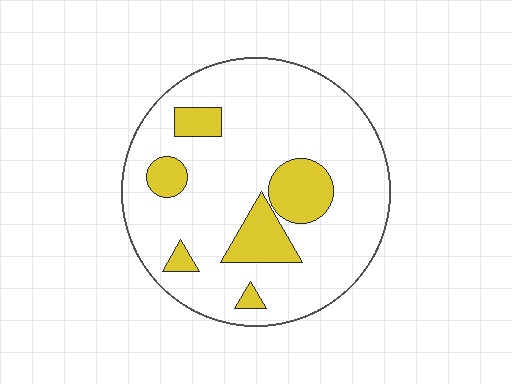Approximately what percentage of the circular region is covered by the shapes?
Approximately 20%.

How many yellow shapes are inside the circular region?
6.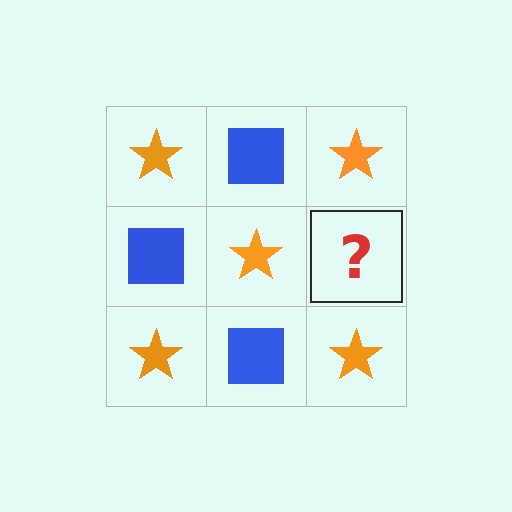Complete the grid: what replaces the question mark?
The question mark should be replaced with a blue square.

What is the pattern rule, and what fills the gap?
The rule is that it alternates orange star and blue square in a checkerboard pattern. The gap should be filled with a blue square.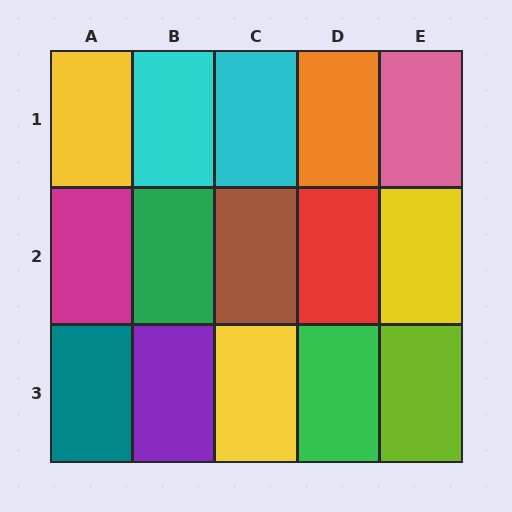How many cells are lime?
1 cell is lime.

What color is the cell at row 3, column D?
Green.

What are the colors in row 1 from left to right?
Yellow, cyan, cyan, orange, pink.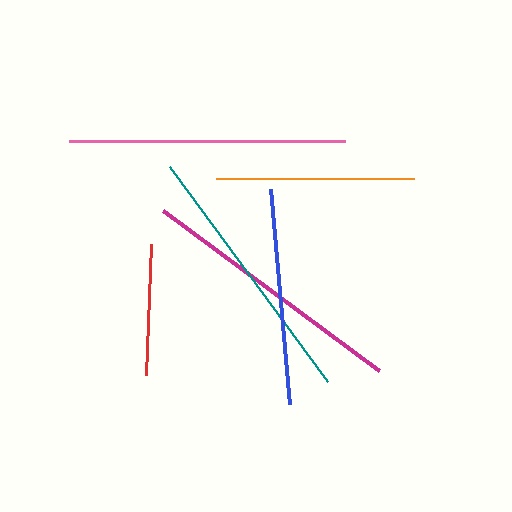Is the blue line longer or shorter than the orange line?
The blue line is longer than the orange line.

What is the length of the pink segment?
The pink segment is approximately 276 pixels long.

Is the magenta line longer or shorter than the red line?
The magenta line is longer than the red line.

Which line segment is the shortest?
The red line is the shortest at approximately 132 pixels.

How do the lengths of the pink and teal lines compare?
The pink and teal lines are approximately the same length.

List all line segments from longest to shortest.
From longest to shortest: pink, magenta, teal, blue, orange, red.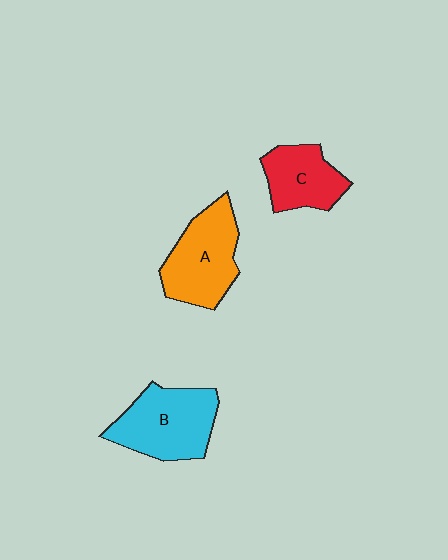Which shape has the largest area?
Shape B (cyan).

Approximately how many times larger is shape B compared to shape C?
Approximately 1.4 times.